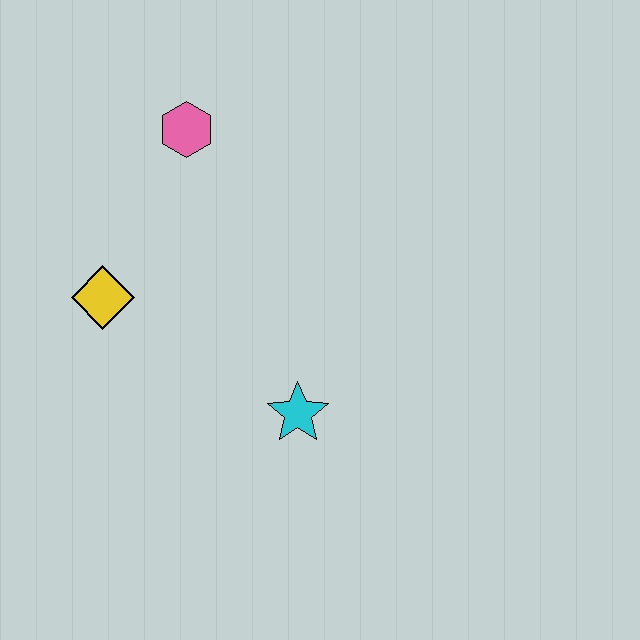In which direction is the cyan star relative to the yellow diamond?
The cyan star is to the right of the yellow diamond.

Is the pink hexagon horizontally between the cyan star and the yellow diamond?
Yes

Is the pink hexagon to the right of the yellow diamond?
Yes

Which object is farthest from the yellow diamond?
The cyan star is farthest from the yellow diamond.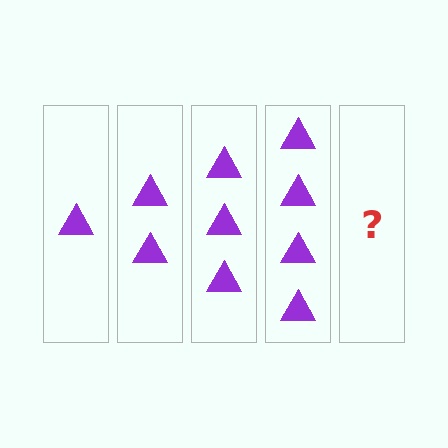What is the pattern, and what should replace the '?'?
The pattern is that each step adds one more triangle. The '?' should be 5 triangles.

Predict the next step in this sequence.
The next step is 5 triangles.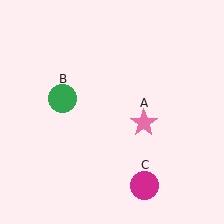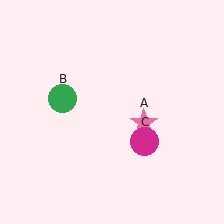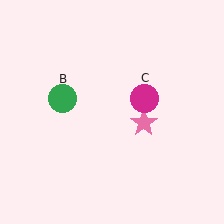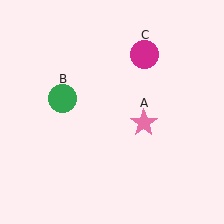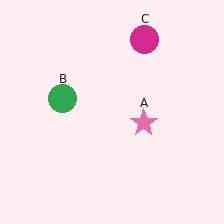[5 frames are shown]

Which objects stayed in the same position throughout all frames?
Pink star (object A) and green circle (object B) remained stationary.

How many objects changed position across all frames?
1 object changed position: magenta circle (object C).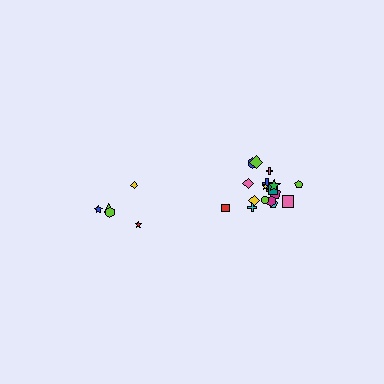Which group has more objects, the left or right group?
The right group.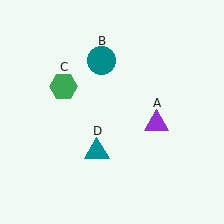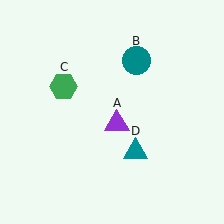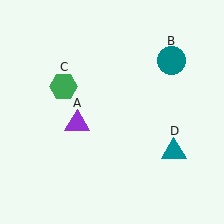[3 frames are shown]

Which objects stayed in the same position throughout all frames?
Green hexagon (object C) remained stationary.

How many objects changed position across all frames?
3 objects changed position: purple triangle (object A), teal circle (object B), teal triangle (object D).